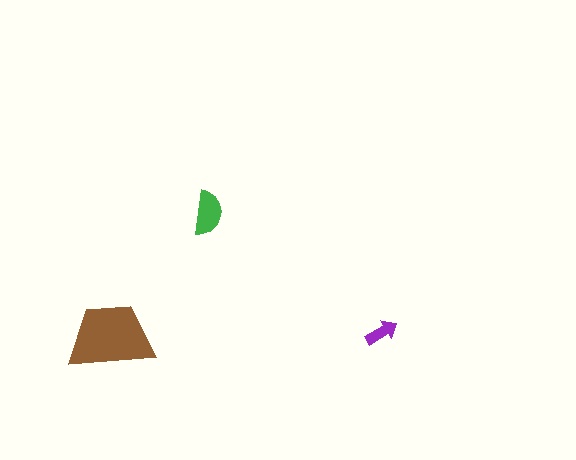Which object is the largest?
The brown trapezoid.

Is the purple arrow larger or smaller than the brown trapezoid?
Smaller.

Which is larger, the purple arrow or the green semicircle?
The green semicircle.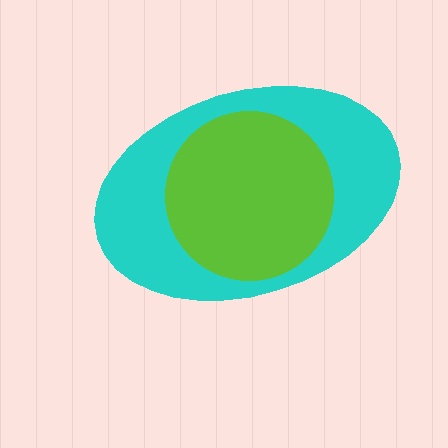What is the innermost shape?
The lime circle.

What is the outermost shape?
The cyan ellipse.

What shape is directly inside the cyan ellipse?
The lime circle.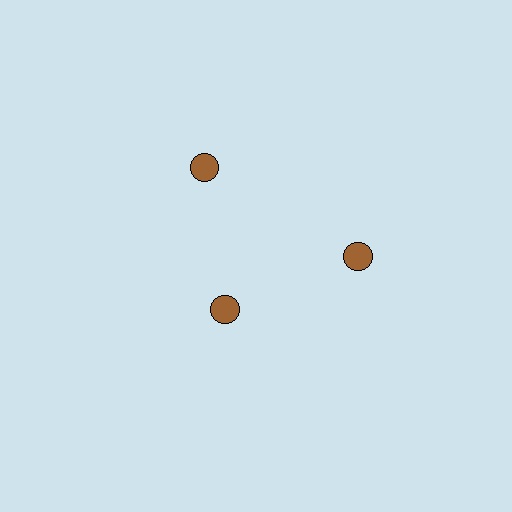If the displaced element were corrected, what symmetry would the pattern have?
It would have 3-fold rotational symmetry — the pattern would map onto itself every 120 degrees.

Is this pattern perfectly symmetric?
No. The 3 brown circles are arranged in a ring, but one element near the 7 o'clock position is pulled inward toward the center, breaking the 3-fold rotational symmetry.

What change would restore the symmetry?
The symmetry would be restored by moving it outward, back onto the ring so that all 3 circles sit at equal angles and equal distance from the center.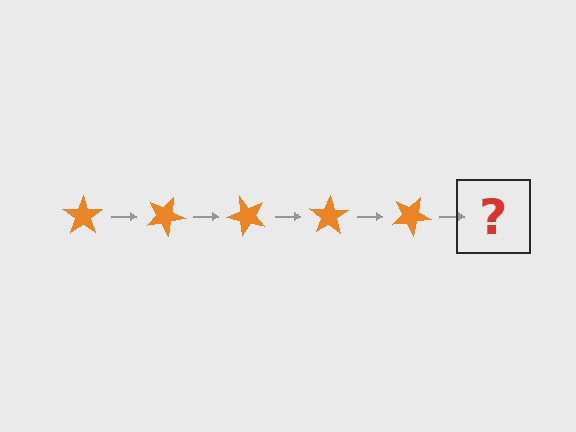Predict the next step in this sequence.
The next step is an orange star rotated 125 degrees.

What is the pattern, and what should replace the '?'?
The pattern is that the star rotates 25 degrees each step. The '?' should be an orange star rotated 125 degrees.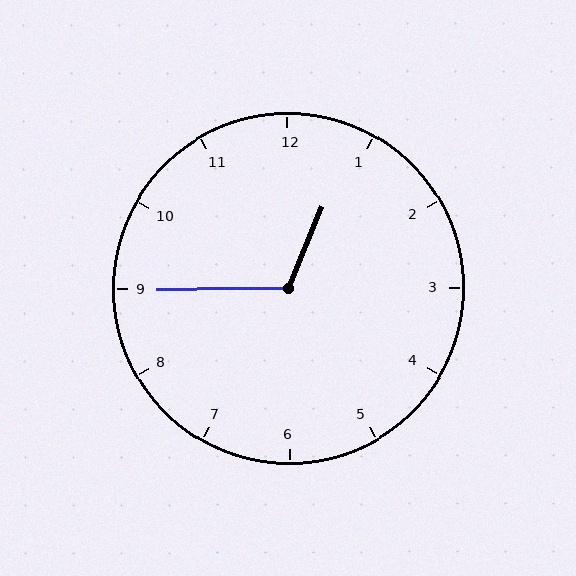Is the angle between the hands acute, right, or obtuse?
It is obtuse.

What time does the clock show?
12:45.